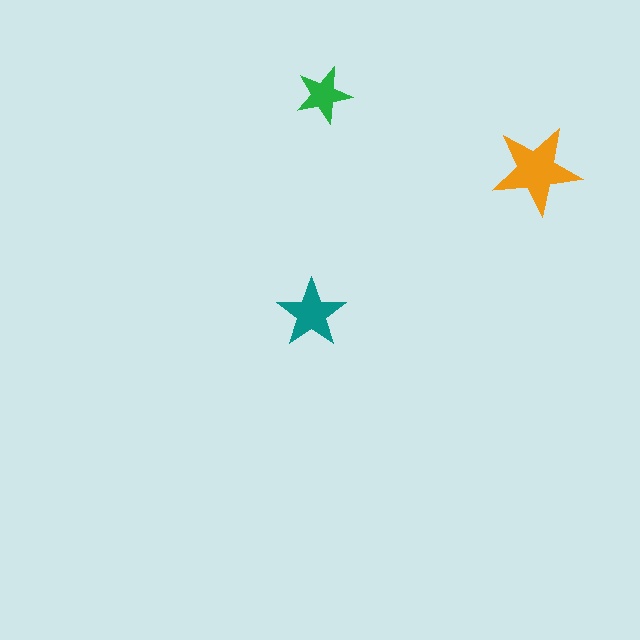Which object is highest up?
The green star is topmost.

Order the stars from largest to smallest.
the orange one, the teal one, the green one.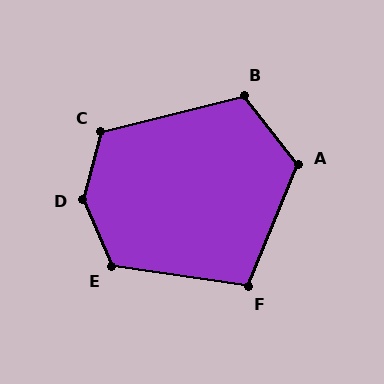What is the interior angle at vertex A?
Approximately 120 degrees (obtuse).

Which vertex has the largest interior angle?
D, at approximately 142 degrees.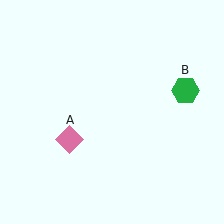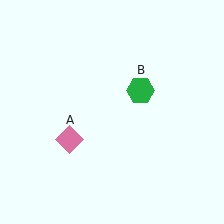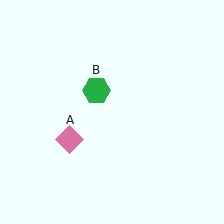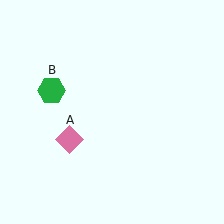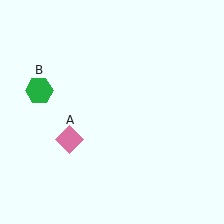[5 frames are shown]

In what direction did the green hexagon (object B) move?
The green hexagon (object B) moved left.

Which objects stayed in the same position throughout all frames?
Pink diamond (object A) remained stationary.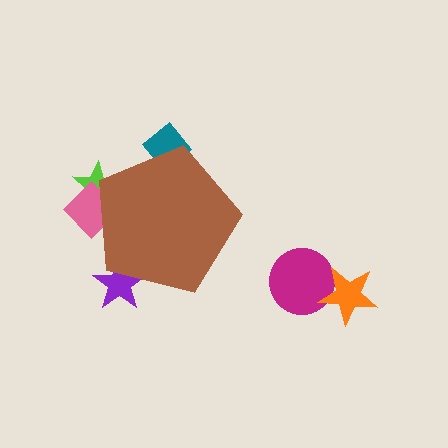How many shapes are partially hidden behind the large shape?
4 shapes are partially hidden.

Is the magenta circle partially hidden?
No, the magenta circle is fully visible.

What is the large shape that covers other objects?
A brown pentagon.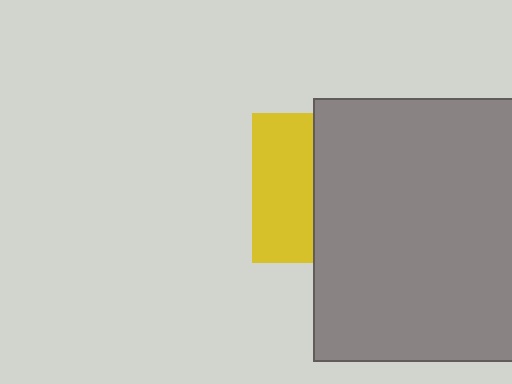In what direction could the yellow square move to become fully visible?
The yellow square could move left. That would shift it out from behind the gray rectangle entirely.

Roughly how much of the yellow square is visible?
A small part of it is visible (roughly 41%).